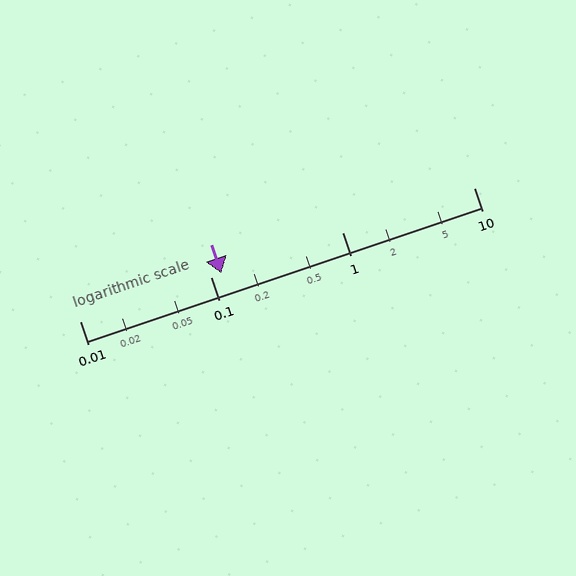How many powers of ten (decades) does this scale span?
The scale spans 3 decades, from 0.01 to 10.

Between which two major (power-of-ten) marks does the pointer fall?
The pointer is between 0.1 and 1.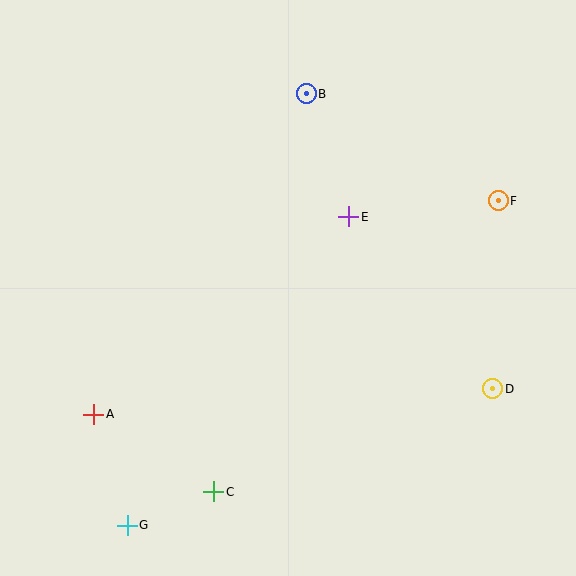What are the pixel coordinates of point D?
Point D is at (493, 389).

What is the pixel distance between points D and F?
The distance between D and F is 188 pixels.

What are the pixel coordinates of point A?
Point A is at (94, 414).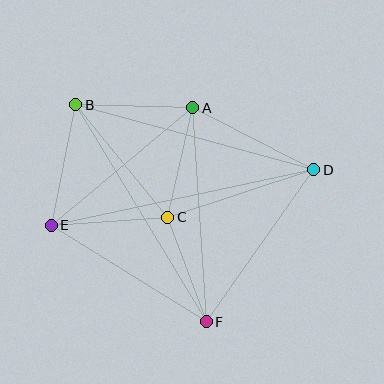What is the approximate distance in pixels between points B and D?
The distance between B and D is approximately 247 pixels.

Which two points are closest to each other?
Points C and F are closest to each other.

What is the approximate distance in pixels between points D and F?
The distance between D and F is approximately 186 pixels.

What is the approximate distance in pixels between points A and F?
The distance between A and F is approximately 214 pixels.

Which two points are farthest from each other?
Points D and E are farthest from each other.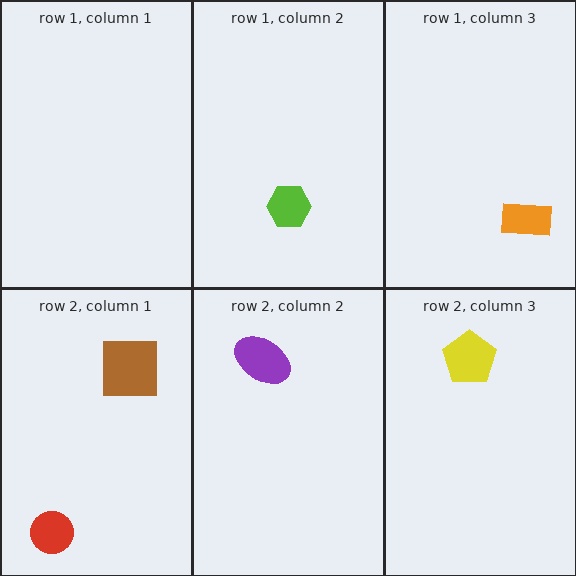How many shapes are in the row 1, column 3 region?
1.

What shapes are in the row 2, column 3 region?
The yellow pentagon.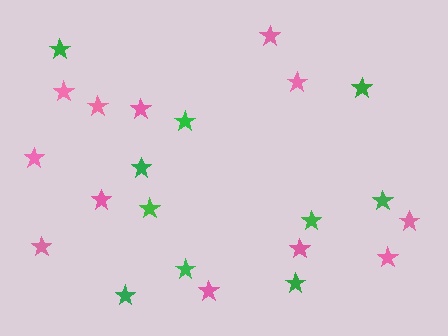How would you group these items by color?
There are 2 groups: one group of green stars (10) and one group of pink stars (12).